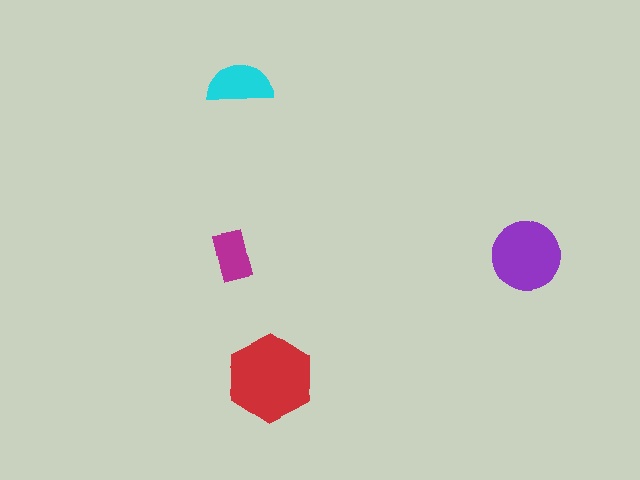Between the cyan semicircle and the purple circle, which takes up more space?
The purple circle.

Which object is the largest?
The red hexagon.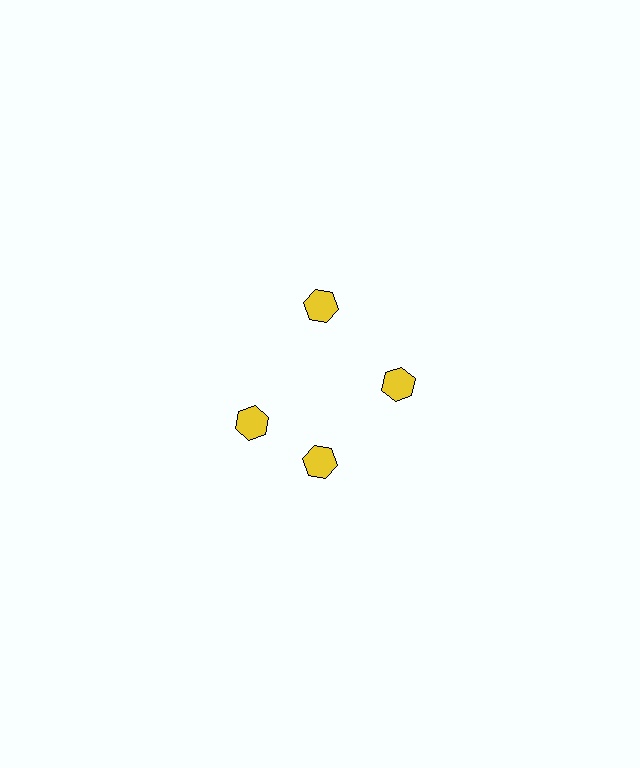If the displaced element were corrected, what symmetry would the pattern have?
It would have 4-fold rotational symmetry — the pattern would map onto itself every 90 degrees.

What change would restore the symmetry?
The symmetry would be restored by rotating it back into even spacing with its neighbors so that all 4 hexagons sit at equal angles and equal distance from the center.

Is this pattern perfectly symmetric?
No. The 4 yellow hexagons are arranged in a ring, but one element near the 9 o'clock position is rotated out of alignment along the ring, breaking the 4-fold rotational symmetry.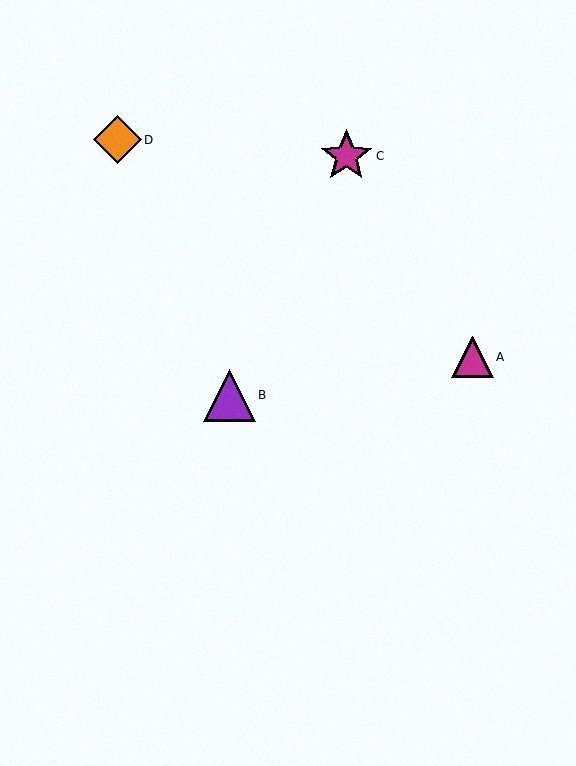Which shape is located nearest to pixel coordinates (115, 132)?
The orange diamond (labeled D) at (117, 140) is nearest to that location.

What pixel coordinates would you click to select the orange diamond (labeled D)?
Click at (117, 140) to select the orange diamond D.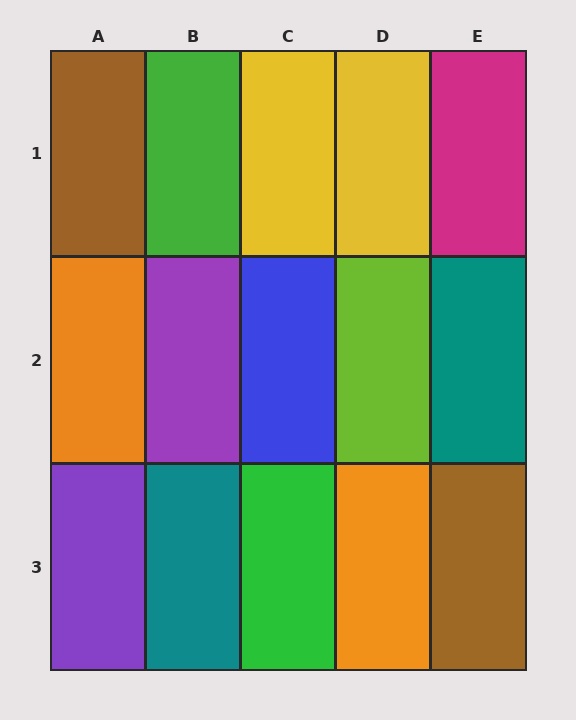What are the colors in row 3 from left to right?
Purple, teal, green, orange, brown.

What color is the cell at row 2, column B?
Purple.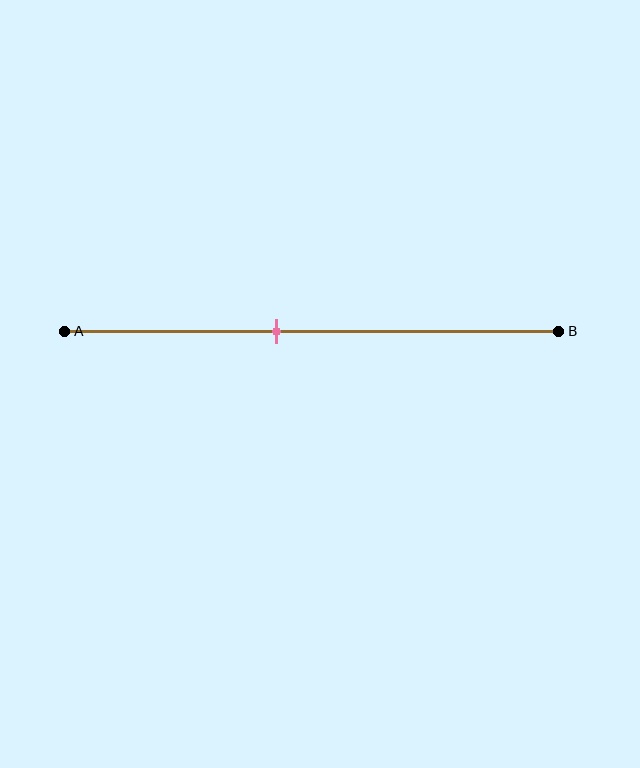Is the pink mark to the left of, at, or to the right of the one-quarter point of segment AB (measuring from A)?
The pink mark is to the right of the one-quarter point of segment AB.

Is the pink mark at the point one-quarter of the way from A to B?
No, the mark is at about 45% from A, not at the 25% one-quarter point.